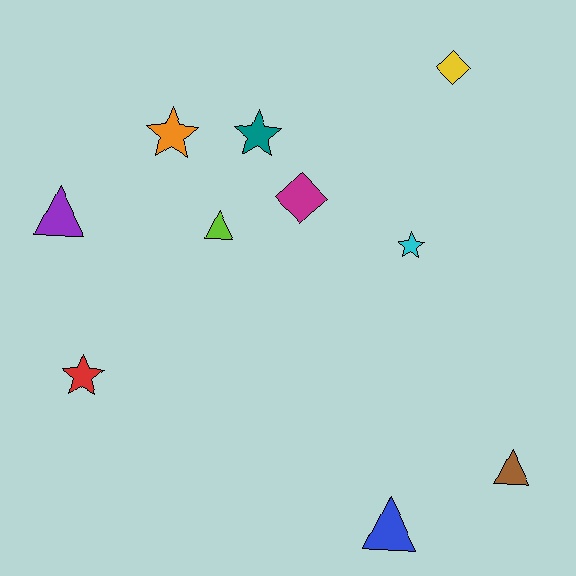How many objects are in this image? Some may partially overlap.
There are 10 objects.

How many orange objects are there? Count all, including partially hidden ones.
There is 1 orange object.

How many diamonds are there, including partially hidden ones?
There are 2 diamonds.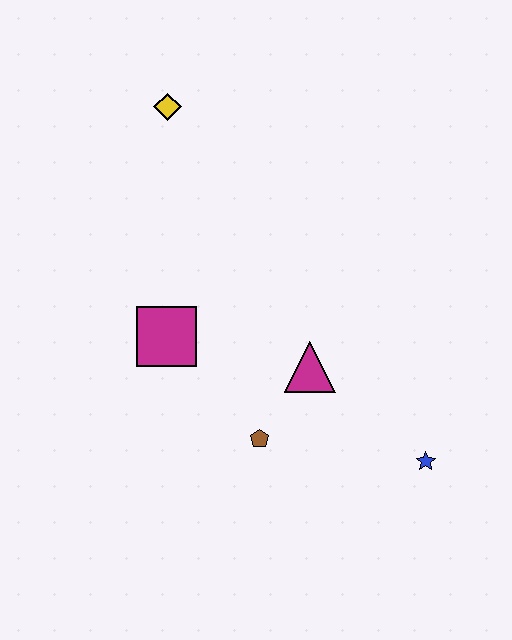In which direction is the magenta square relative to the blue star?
The magenta square is to the left of the blue star.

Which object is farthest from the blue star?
The yellow diamond is farthest from the blue star.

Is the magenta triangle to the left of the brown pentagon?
No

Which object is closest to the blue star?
The magenta triangle is closest to the blue star.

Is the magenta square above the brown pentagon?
Yes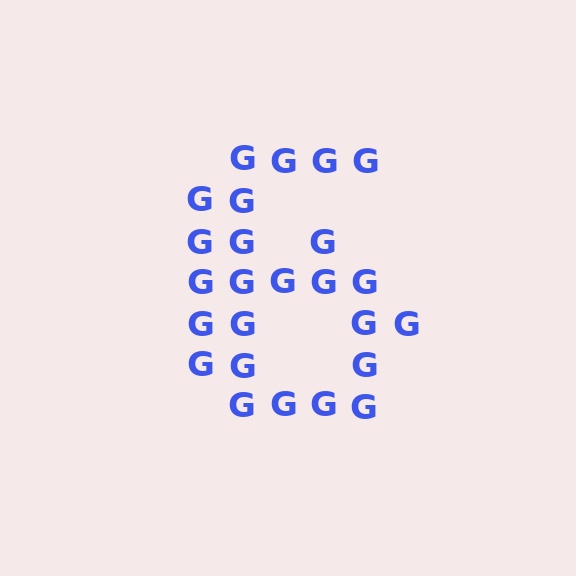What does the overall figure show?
The overall figure shows the digit 6.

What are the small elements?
The small elements are letter G's.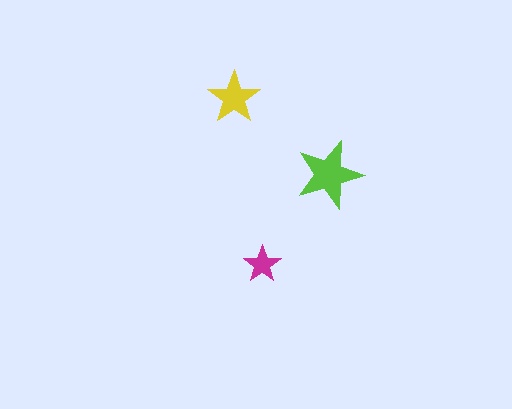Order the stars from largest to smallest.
the lime one, the yellow one, the magenta one.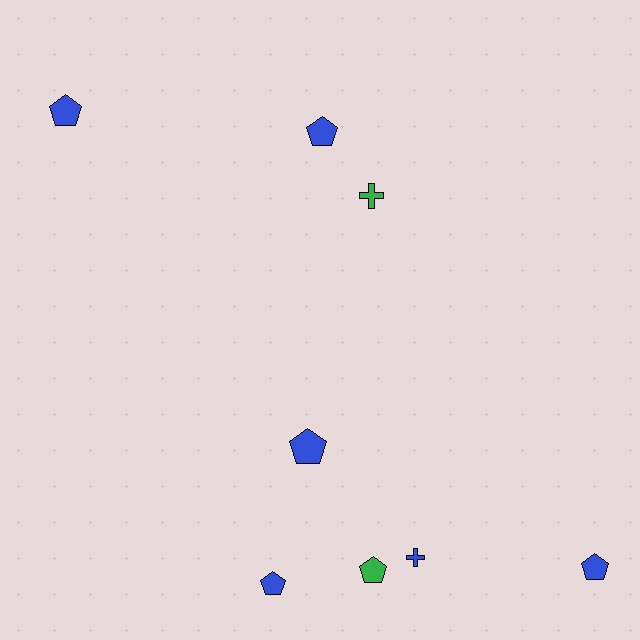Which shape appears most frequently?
Pentagon, with 6 objects.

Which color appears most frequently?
Blue, with 6 objects.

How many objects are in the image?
There are 8 objects.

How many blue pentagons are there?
There are 5 blue pentagons.